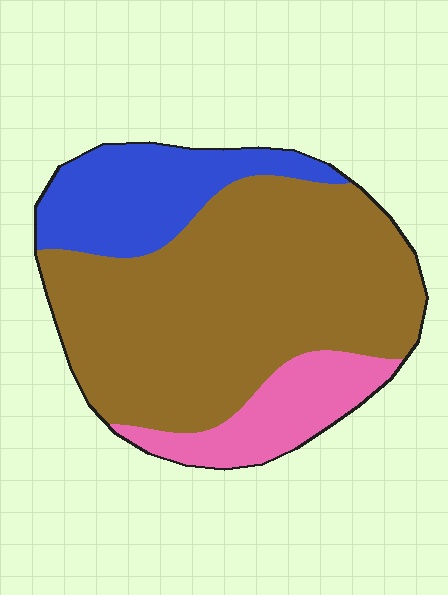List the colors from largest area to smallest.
From largest to smallest: brown, blue, pink.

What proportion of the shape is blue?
Blue covers 20% of the shape.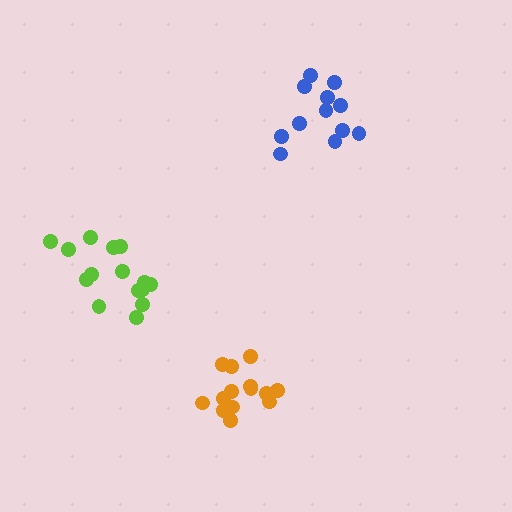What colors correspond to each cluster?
The clusters are colored: blue, lime, orange.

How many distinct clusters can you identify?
There are 3 distinct clusters.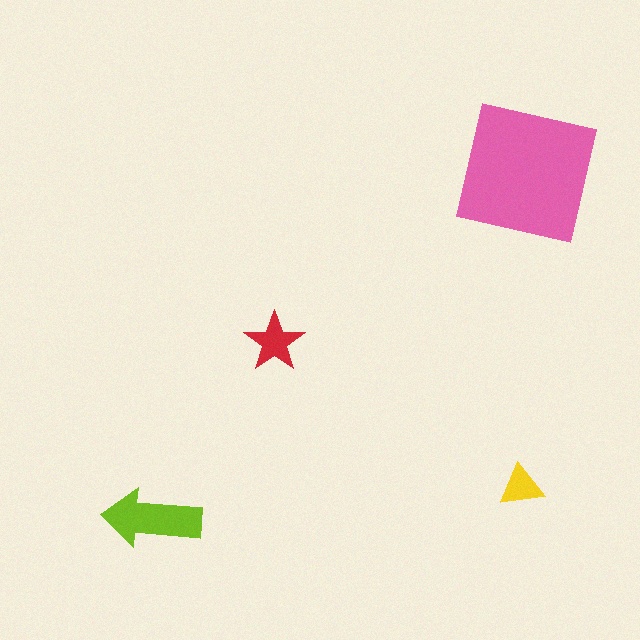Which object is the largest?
The pink square.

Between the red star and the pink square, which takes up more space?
The pink square.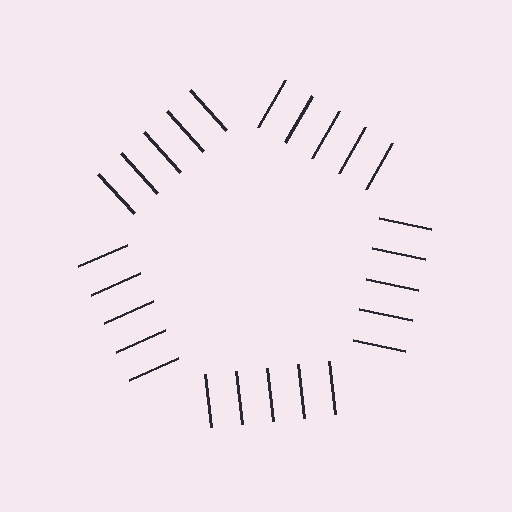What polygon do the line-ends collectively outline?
An illusory pentagon — the line segments terminate on its edges but no continuous stroke is drawn.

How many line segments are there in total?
25 — 5 along each of the 5 edges.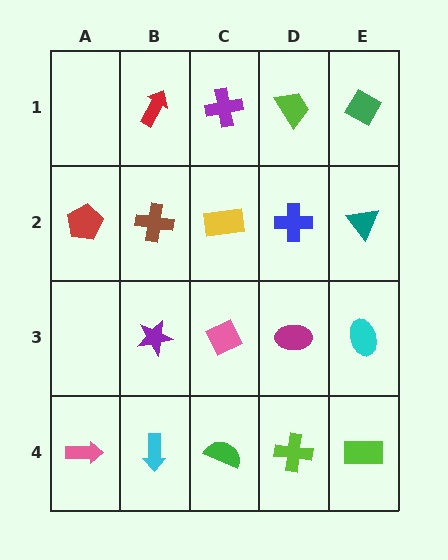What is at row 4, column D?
A lime cross.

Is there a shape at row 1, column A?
No, that cell is empty.